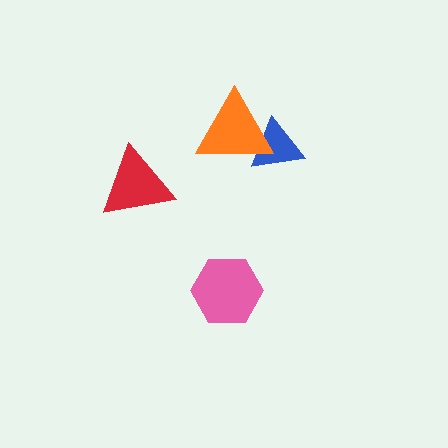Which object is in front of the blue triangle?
The orange triangle is in front of the blue triangle.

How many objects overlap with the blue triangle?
1 object overlaps with the blue triangle.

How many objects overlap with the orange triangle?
1 object overlaps with the orange triangle.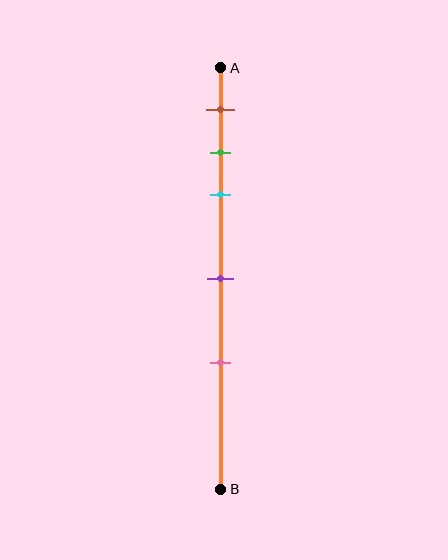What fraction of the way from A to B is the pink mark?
The pink mark is approximately 70% (0.7) of the way from A to B.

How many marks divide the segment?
There are 5 marks dividing the segment.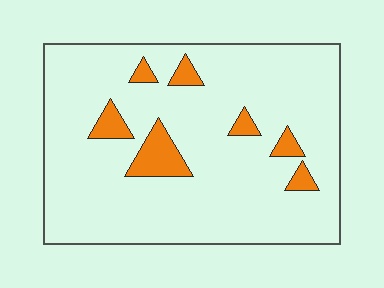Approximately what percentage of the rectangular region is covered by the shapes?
Approximately 10%.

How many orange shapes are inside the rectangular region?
7.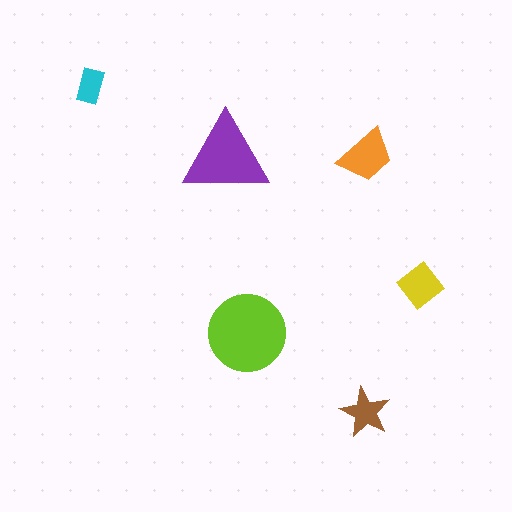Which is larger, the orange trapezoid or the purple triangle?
The purple triangle.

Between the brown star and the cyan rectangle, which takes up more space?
The brown star.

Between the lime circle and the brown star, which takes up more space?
The lime circle.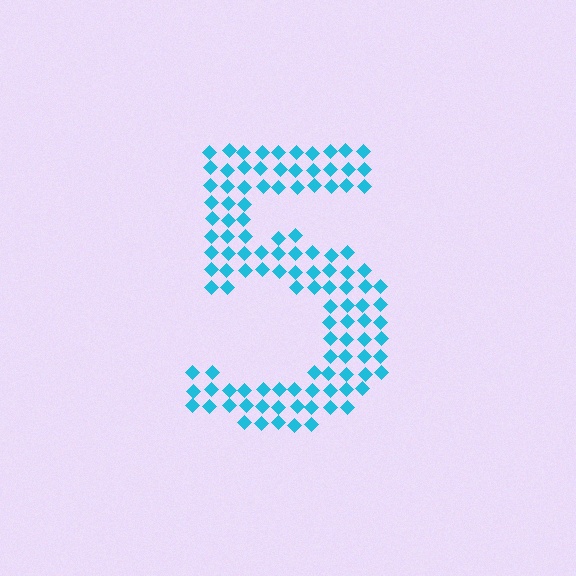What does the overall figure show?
The overall figure shows the digit 5.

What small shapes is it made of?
It is made of small diamonds.